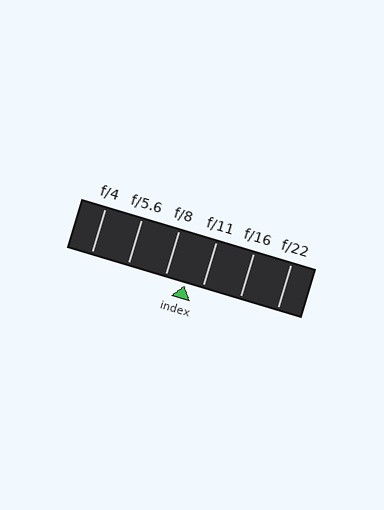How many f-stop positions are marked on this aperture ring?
There are 6 f-stop positions marked.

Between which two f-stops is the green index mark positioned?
The index mark is between f/8 and f/11.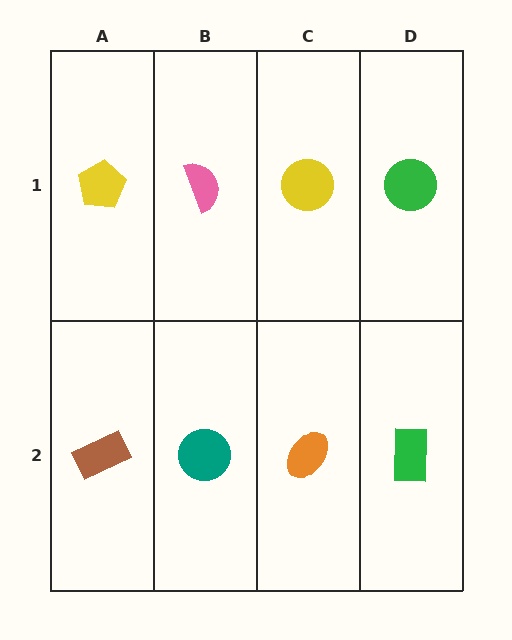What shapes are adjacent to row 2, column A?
A yellow pentagon (row 1, column A), a teal circle (row 2, column B).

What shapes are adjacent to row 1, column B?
A teal circle (row 2, column B), a yellow pentagon (row 1, column A), a yellow circle (row 1, column C).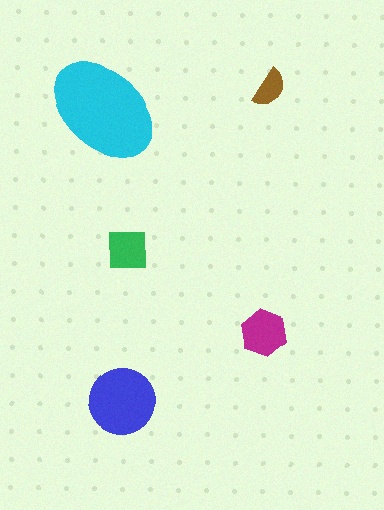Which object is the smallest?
The brown semicircle.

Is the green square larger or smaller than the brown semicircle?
Larger.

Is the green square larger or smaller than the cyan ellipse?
Smaller.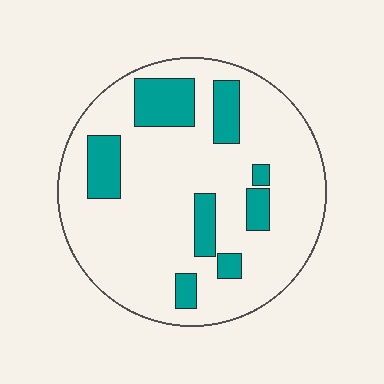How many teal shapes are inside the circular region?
8.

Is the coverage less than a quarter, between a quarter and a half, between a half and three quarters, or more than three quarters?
Less than a quarter.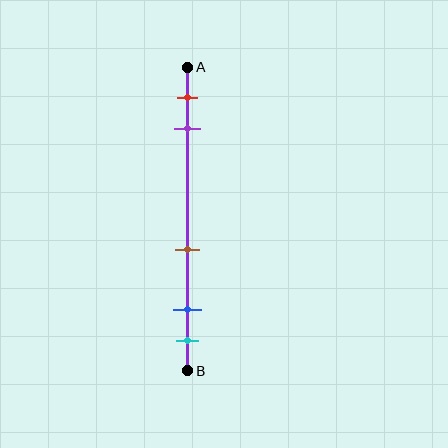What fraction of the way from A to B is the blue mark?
The blue mark is approximately 80% (0.8) of the way from A to B.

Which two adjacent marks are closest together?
The blue and cyan marks are the closest adjacent pair.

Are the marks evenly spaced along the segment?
No, the marks are not evenly spaced.